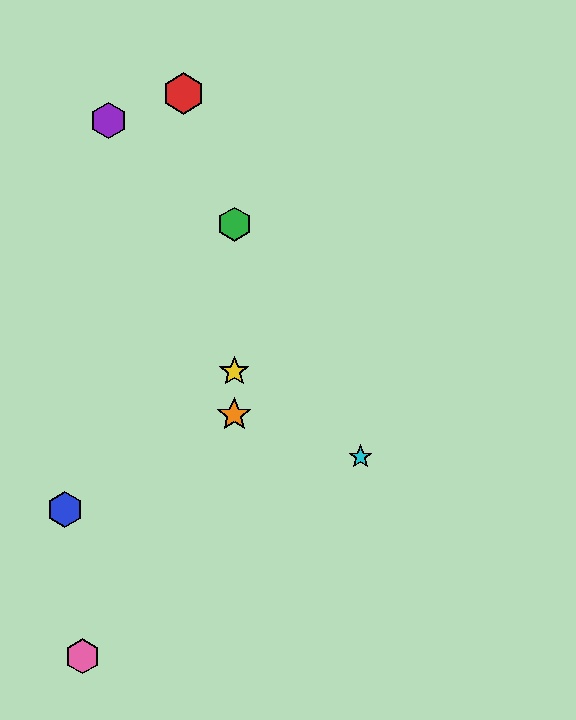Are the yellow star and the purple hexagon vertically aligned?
No, the yellow star is at x≈234 and the purple hexagon is at x≈109.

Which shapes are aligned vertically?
The green hexagon, the yellow star, the orange star are aligned vertically.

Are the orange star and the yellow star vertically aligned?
Yes, both are at x≈234.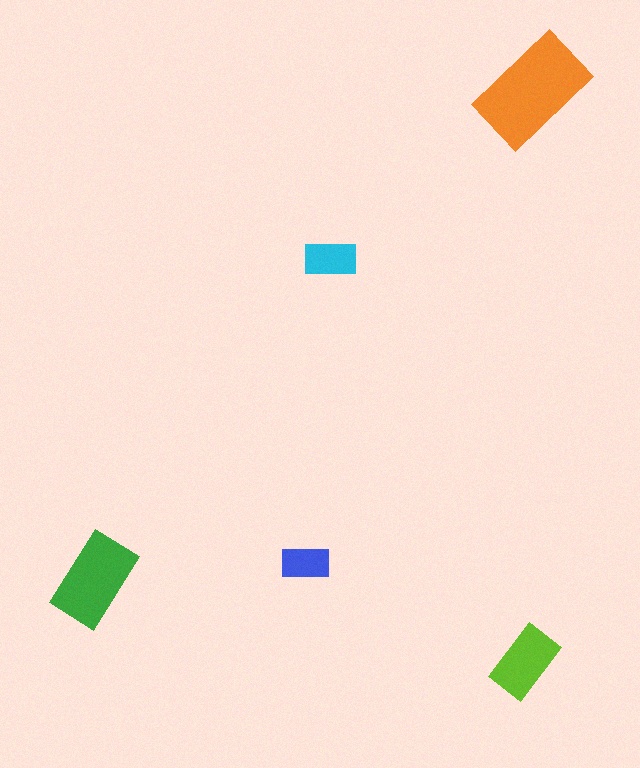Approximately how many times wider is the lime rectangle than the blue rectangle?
About 1.5 times wider.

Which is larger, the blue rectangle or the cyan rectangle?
The cyan one.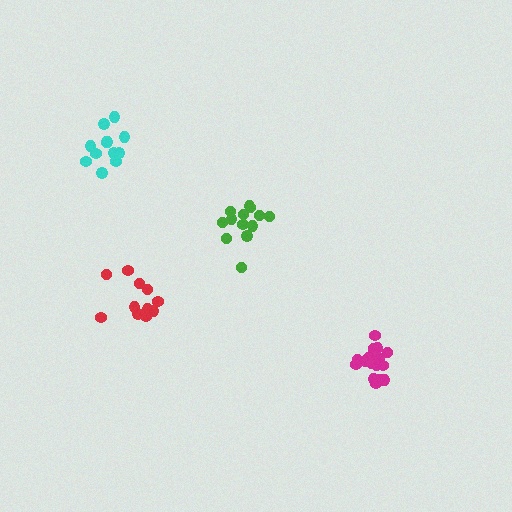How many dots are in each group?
Group 1: 14 dots, Group 2: 16 dots, Group 3: 11 dots, Group 4: 13 dots (54 total).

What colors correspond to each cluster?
The clusters are colored: cyan, magenta, red, green.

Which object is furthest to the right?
The magenta cluster is rightmost.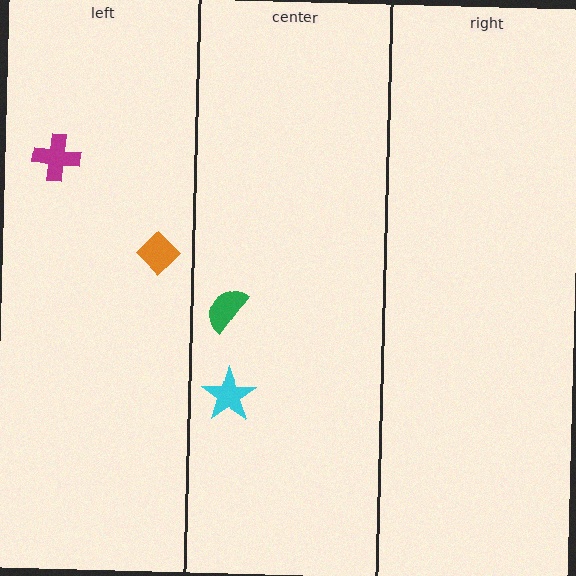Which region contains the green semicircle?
The center region.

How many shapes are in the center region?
2.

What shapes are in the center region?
The cyan star, the green semicircle.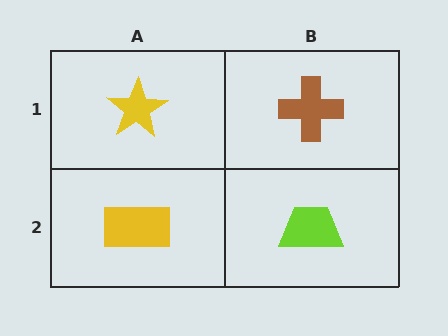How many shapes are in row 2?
2 shapes.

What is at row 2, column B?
A lime trapezoid.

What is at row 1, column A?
A yellow star.